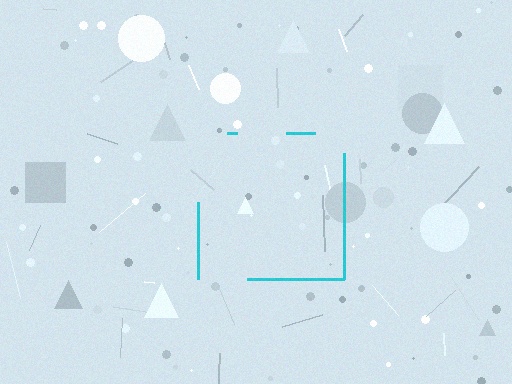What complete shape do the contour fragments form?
The contour fragments form a square.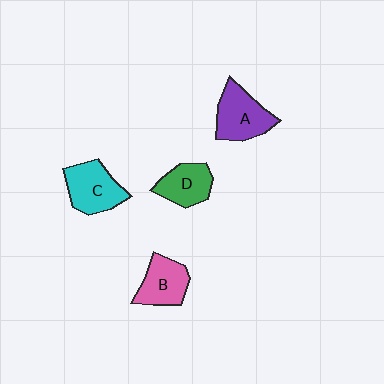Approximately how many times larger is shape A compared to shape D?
Approximately 1.3 times.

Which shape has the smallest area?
Shape D (green).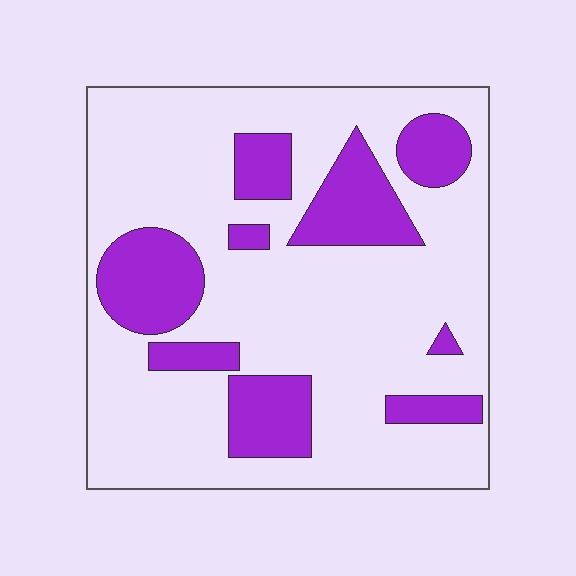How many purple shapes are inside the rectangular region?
9.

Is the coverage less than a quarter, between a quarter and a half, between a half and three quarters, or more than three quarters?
Less than a quarter.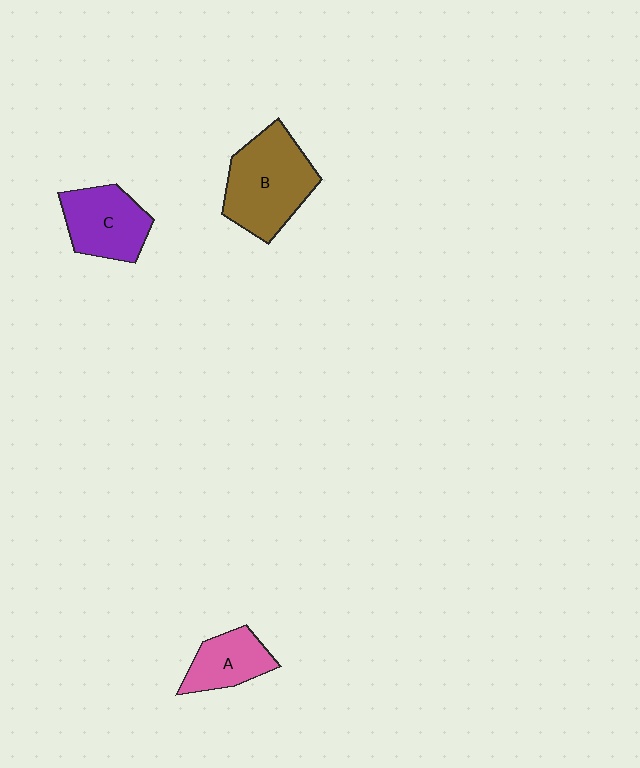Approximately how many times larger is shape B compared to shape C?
Approximately 1.4 times.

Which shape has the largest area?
Shape B (brown).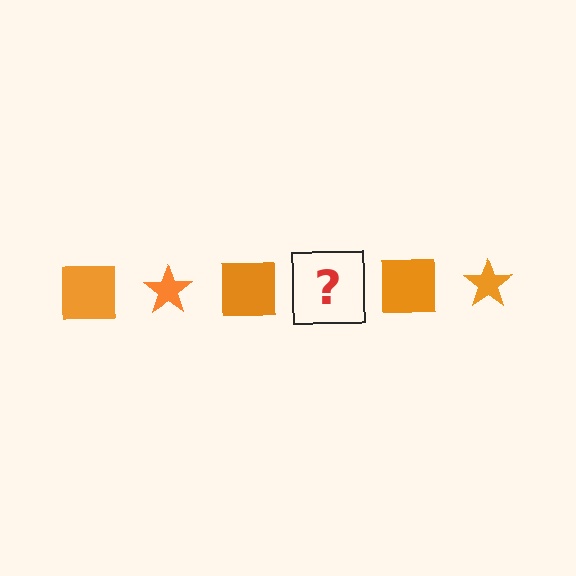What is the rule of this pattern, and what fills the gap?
The rule is that the pattern cycles through square, star shapes in orange. The gap should be filled with an orange star.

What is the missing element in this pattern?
The missing element is an orange star.